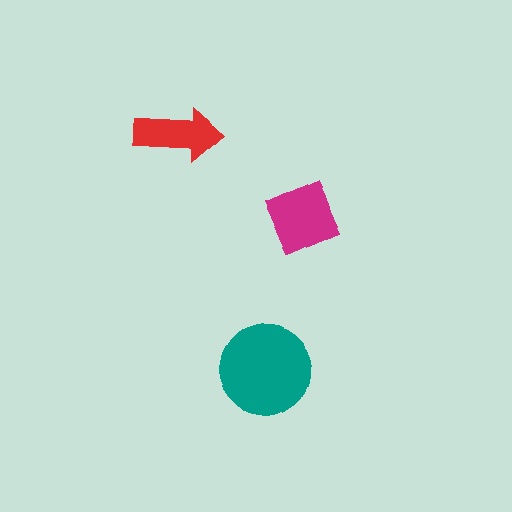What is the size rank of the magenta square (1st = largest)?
2nd.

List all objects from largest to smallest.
The teal circle, the magenta square, the red arrow.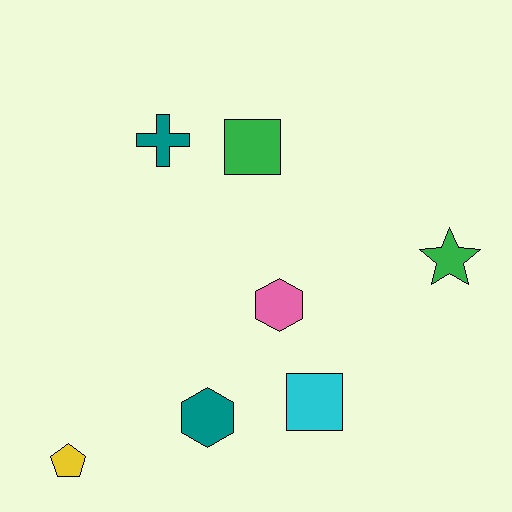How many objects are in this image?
There are 7 objects.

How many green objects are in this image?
There are 2 green objects.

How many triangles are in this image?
There are no triangles.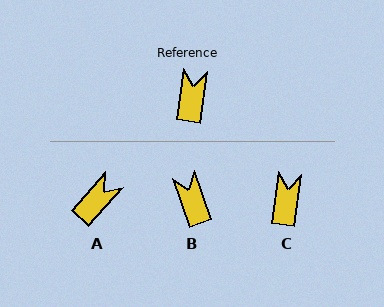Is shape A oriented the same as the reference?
No, it is off by about 34 degrees.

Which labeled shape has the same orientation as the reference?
C.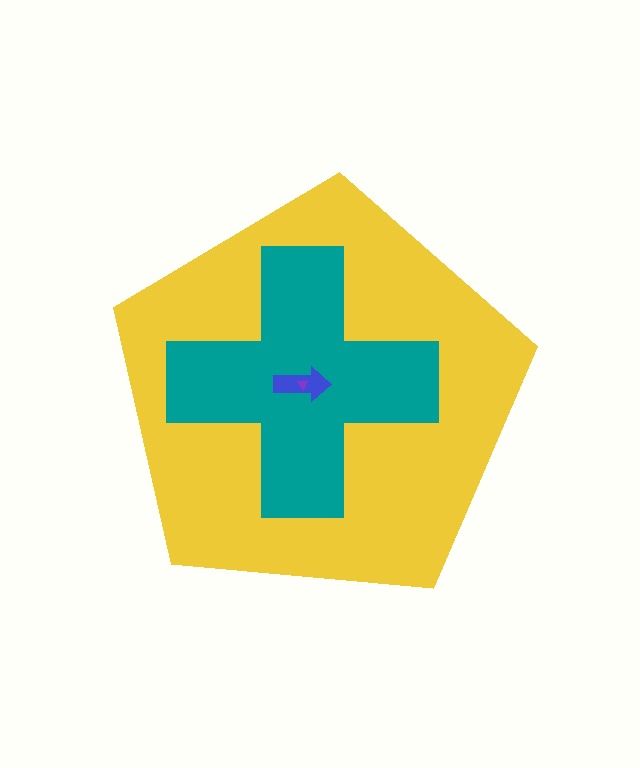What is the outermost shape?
The yellow pentagon.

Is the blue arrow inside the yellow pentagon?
Yes.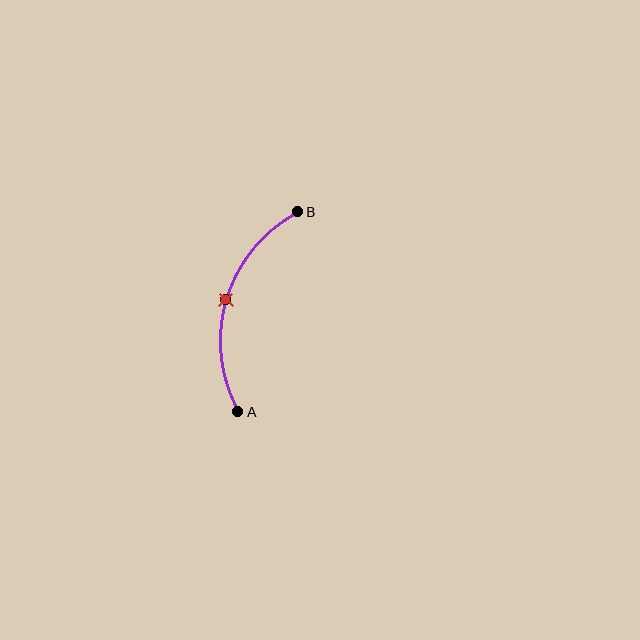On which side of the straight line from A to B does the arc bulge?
The arc bulges to the left of the straight line connecting A and B.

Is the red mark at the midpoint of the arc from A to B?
Yes. The red mark lies on the arc at equal arc-length from both A and B — it is the arc midpoint.